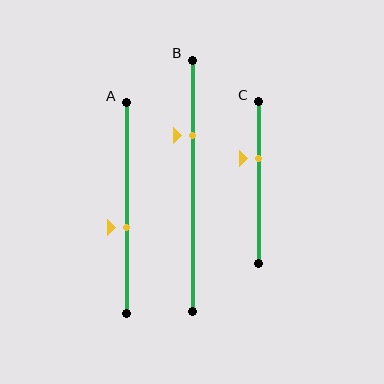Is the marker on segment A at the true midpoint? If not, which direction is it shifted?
No, the marker on segment A is shifted downward by about 9% of the segment length.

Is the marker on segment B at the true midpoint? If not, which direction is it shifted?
No, the marker on segment B is shifted upward by about 20% of the segment length.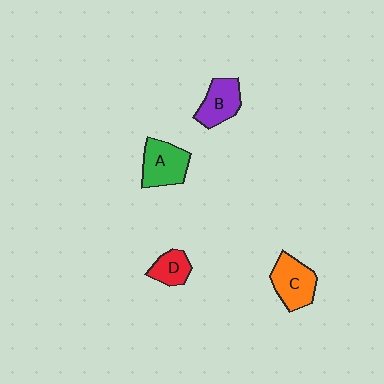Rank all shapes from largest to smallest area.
From largest to smallest: C (orange), A (green), B (purple), D (red).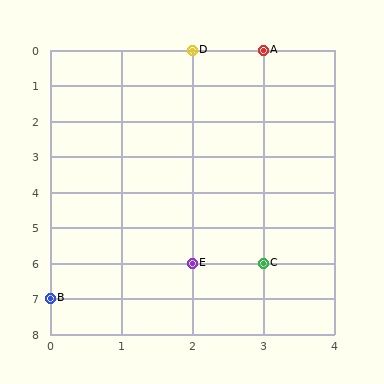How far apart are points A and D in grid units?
Points A and D are 1 column apart.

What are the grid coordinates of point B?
Point B is at grid coordinates (0, 7).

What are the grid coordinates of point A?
Point A is at grid coordinates (3, 0).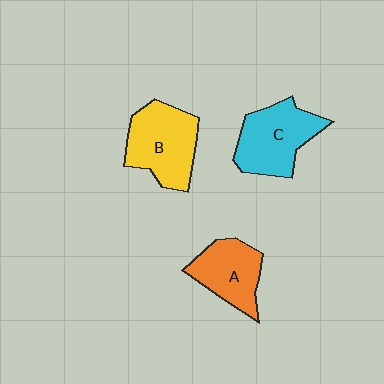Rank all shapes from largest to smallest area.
From largest to smallest: B (yellow), C (cyan), A (orange).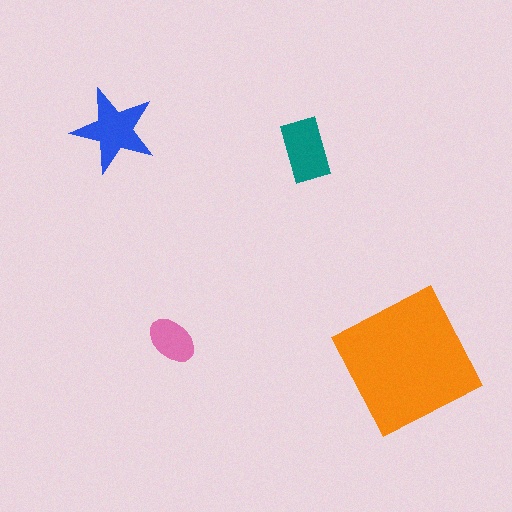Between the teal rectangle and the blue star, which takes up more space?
The blue star.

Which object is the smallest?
The pink ellipse.